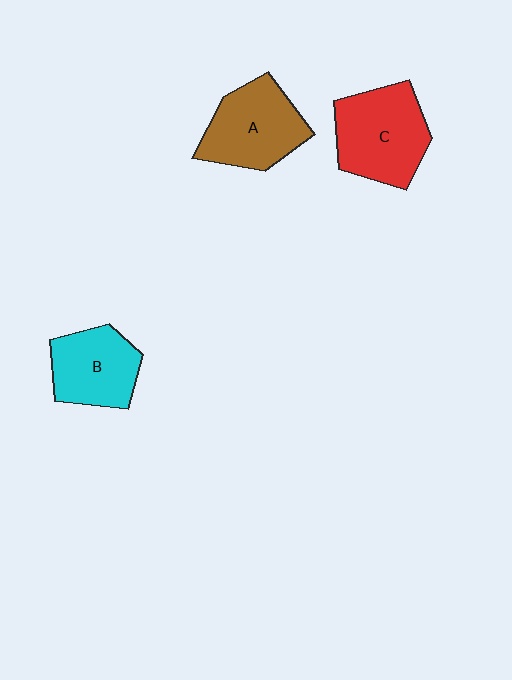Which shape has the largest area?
Shape C (red).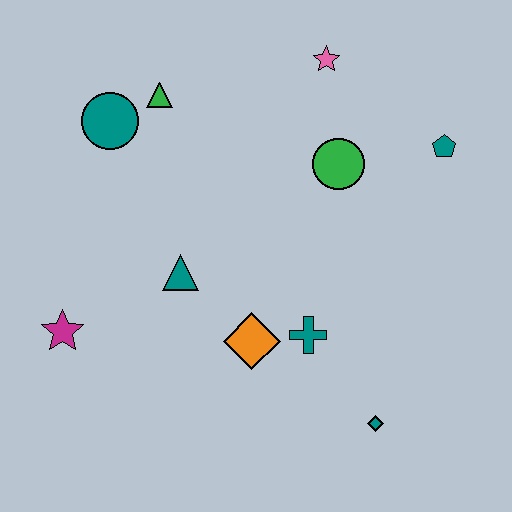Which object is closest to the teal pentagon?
The green circle is closest to the teal pentagon.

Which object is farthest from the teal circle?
The teal diamond is farthest from the teal circle.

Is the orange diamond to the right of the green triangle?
Yes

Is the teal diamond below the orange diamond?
Yes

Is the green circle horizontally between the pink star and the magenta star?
No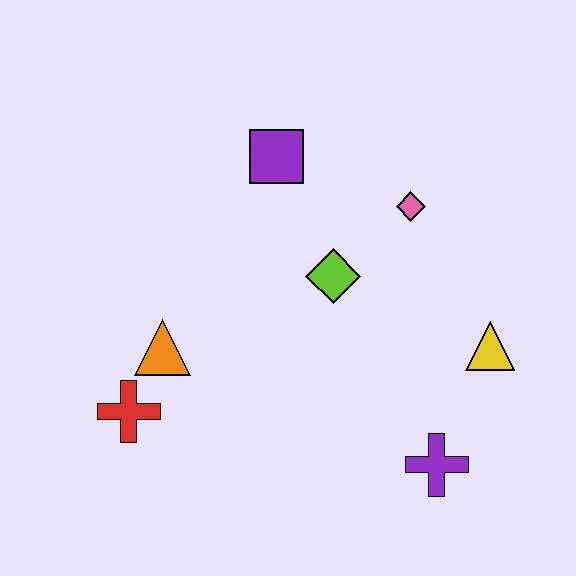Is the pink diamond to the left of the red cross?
No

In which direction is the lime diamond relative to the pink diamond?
The lime diamond is to the left of the pink diamond.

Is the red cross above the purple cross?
Yes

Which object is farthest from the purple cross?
The purple square is farthest from the purple cross.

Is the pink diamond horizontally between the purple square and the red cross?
No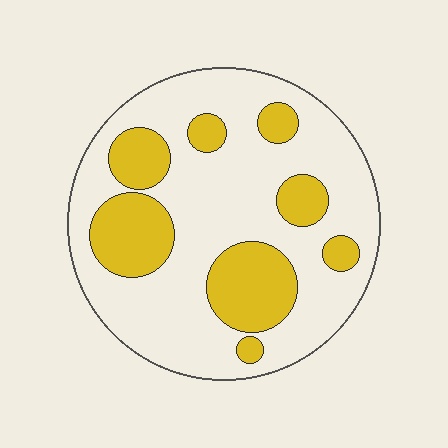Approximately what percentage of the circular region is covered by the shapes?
Approximately 30%.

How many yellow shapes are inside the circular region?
8.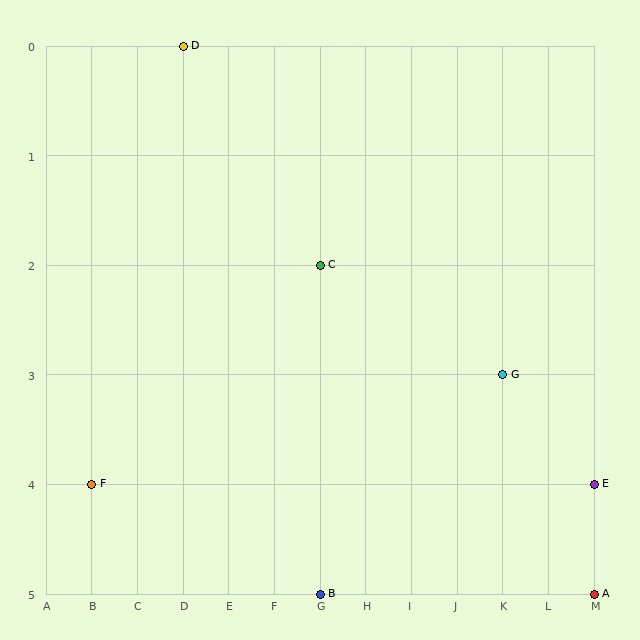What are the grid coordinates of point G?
Point G is at grid coordinates (K, 3).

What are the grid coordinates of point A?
Point A is at grid coordinates (M, 5).